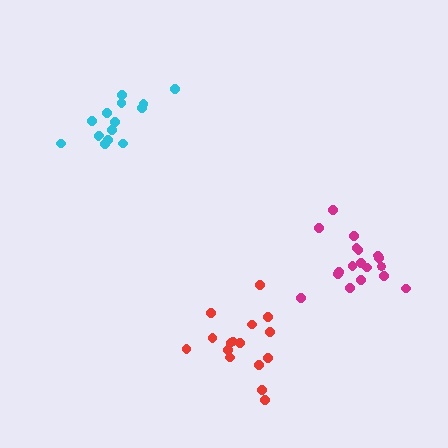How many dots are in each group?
Group 1: 16 dots, Group 2: 16 dots, Group 3: 19 dots (51 total).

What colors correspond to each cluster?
The clusters are colored: red, cyan, magenta.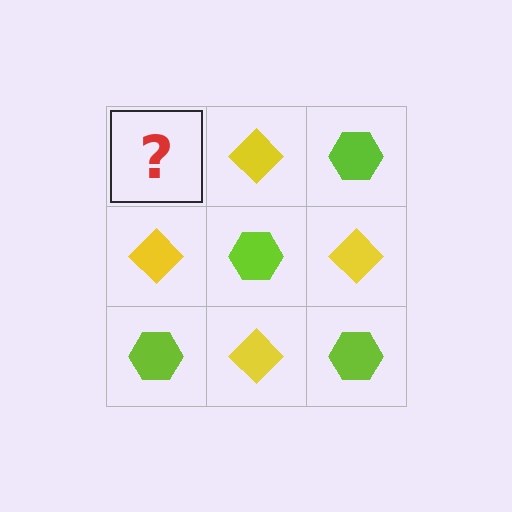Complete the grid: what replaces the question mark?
The question mark should be replaced with a lime hexagon.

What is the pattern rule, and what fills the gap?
The rule is that it alternates lime hexagon and yellow diamond in a checkerboard pattern. The gap should be filled with a lime hexagon.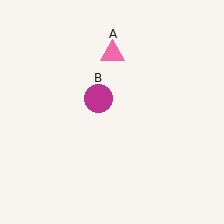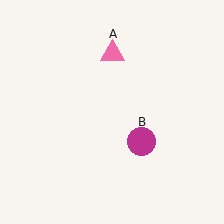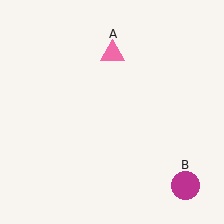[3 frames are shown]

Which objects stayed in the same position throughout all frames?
Pink triangle (object A) remained stationary.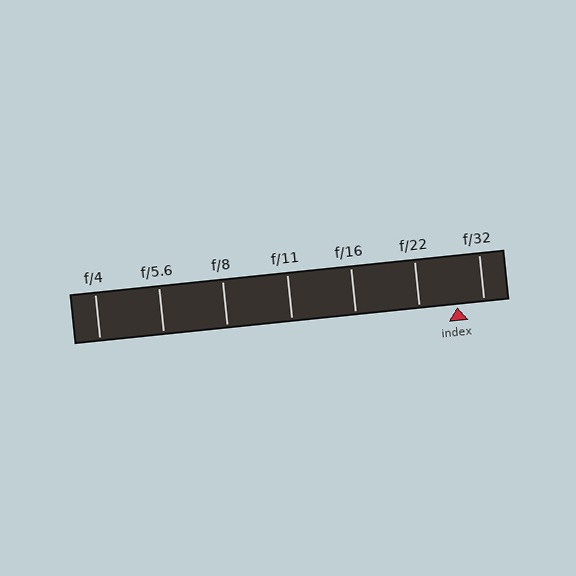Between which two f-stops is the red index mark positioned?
The index mark is between f/22 and f/32.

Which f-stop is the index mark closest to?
The index mark is closest to f/32.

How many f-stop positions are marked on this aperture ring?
There are 7 f-stop positions marked.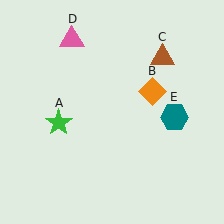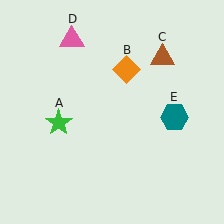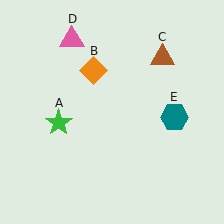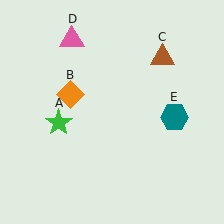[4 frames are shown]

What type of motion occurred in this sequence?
The orange diamond (object B) rotated counterclockwise around the center of the scene.